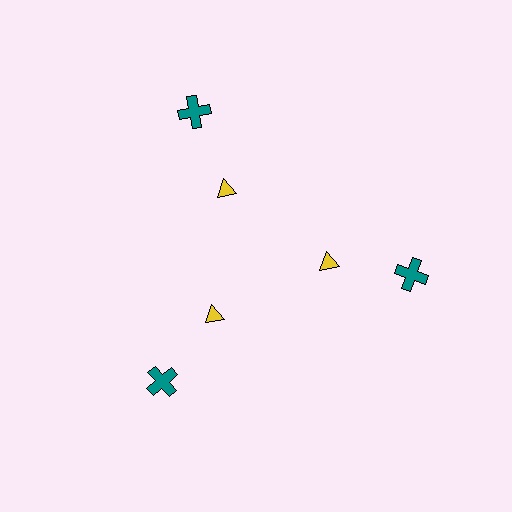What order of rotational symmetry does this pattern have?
This pattern has 3-fold rotational symmetry.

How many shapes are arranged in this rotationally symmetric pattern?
There are 6 shapes, arranged in 3 groups of 2.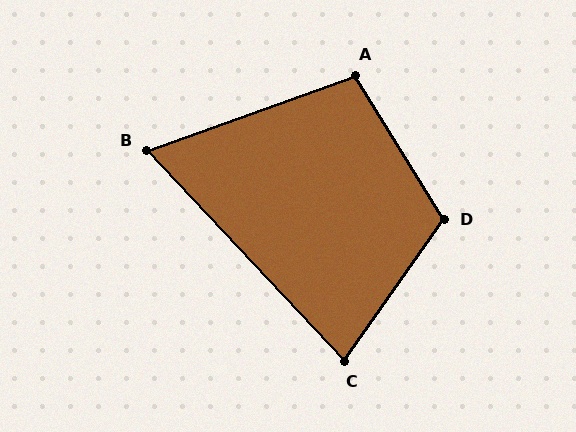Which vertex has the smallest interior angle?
B, at approximately 67 degrees.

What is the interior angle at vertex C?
Approximately 78 degrees (acute).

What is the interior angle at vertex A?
Approximately 102 degrees (obtuse).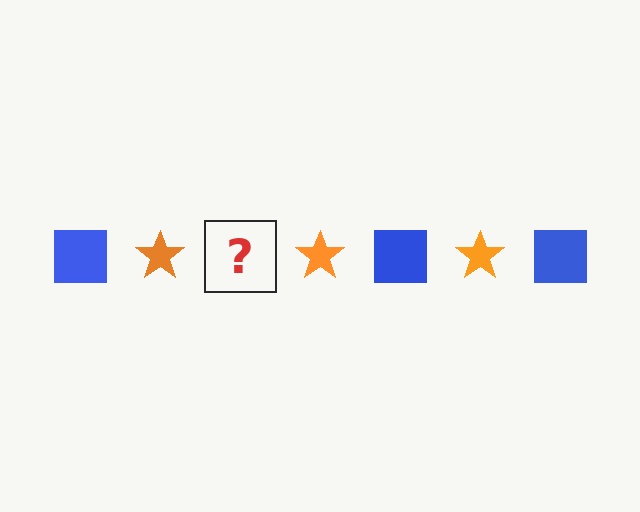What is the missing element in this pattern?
The missing element is a blue square.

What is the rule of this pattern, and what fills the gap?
The rule is that the pattern alternates between blue square and orange star. The gap should be filled with a blue square.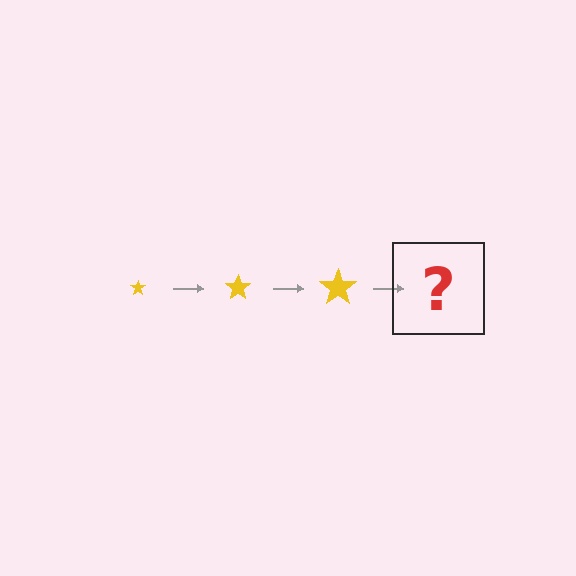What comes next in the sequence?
The next element should be a yellow star, larger than the previous one.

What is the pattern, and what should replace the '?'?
The pattern is that the star gets progressively larger each step. The '?' should be a yellow star, larger than the previous one.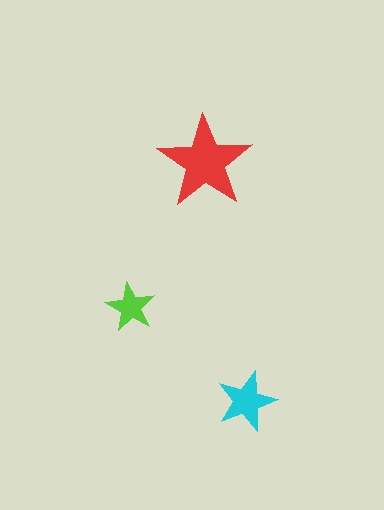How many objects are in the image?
There are 3 objects in the image.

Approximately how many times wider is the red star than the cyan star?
About 1.5 times wider.